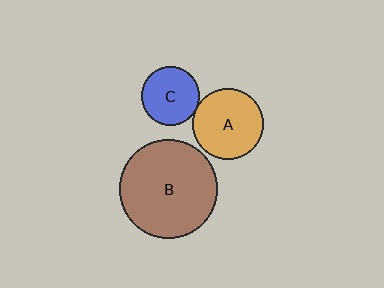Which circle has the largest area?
Circle B (brown).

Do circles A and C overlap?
Yes.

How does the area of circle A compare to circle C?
Approximately 1.5 times.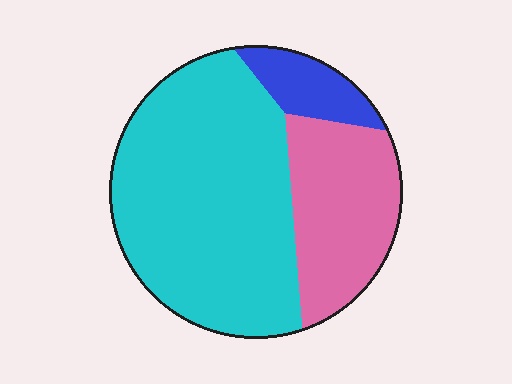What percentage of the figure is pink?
Pink covers about 25% of the figure.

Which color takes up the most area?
Cyan, at roughly 65%.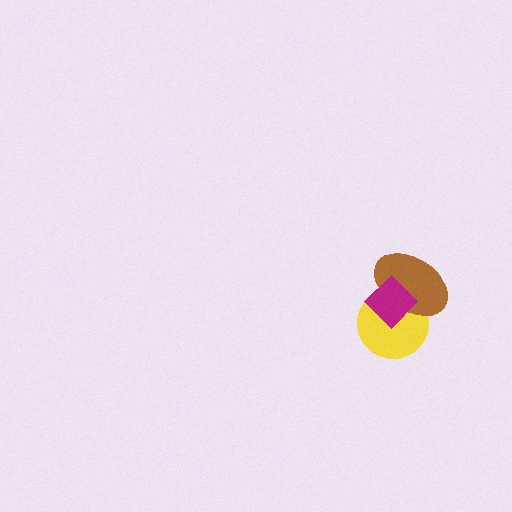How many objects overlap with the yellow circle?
2 objects overlap with the yellow circle.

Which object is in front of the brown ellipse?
The magenta diamond is in front of the brown ellipse.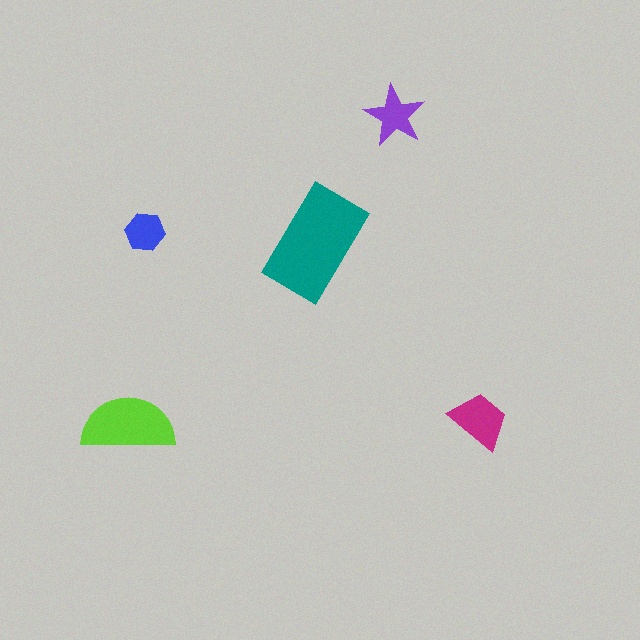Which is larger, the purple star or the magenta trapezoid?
The magenta trapezoid.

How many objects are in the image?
There are 5 objects in the image.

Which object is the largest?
The teal rectangle.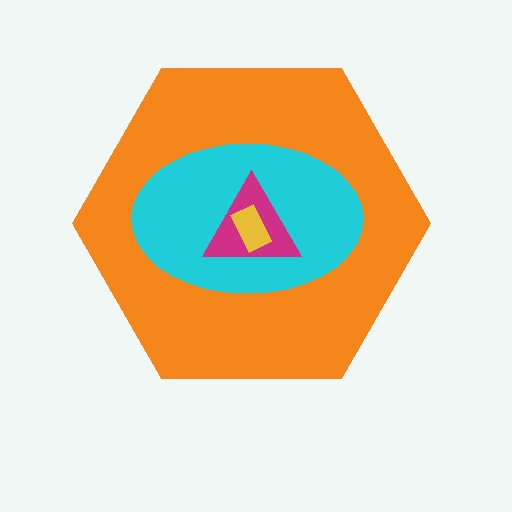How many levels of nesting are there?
4.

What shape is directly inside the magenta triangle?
The yellow rectangle.